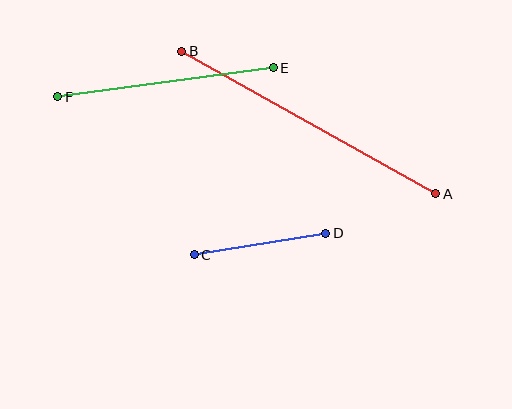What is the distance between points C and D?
The distance is approximately 133 pixels.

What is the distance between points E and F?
The distance is approximately 218 pixels.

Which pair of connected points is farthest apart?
Points A and B are farthest apart.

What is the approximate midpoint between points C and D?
The midpoint is at approximately (260, 244) pixels.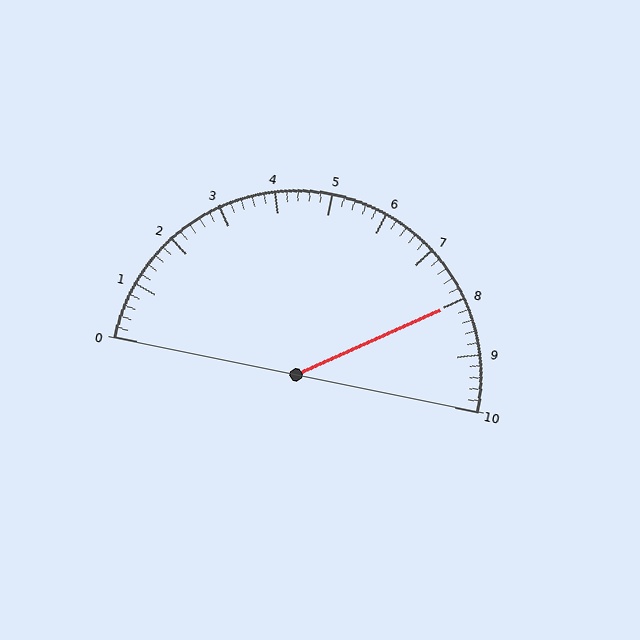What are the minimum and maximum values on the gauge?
The gauge ranges from 0 to 10.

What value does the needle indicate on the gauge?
The needle indicates approximately 8.0.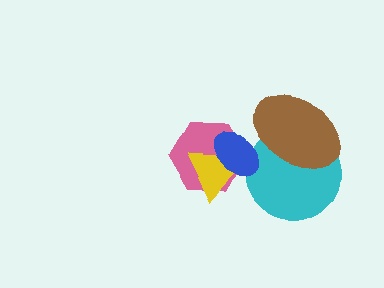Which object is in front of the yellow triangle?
The blue ellipse is in front of the yellow triangle.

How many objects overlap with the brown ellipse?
2 objects overlap with the brown ellipse.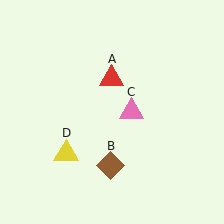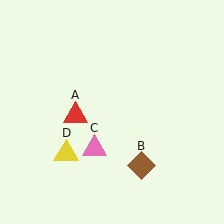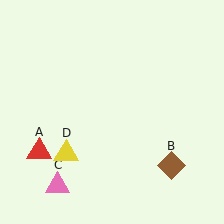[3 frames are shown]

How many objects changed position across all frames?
3 objects changed position: red triangle (object A), brown diamond (object B), pink triangle (object C).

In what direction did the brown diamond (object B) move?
The brown diamond (object B) moved right.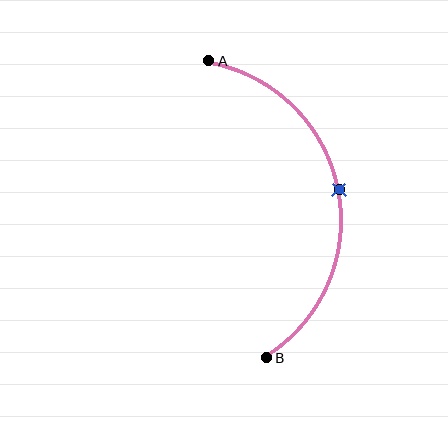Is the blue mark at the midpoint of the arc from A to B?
Yes. The blue mark lies on the arc at equal arc-length from both A and B — it is the arc midpoint.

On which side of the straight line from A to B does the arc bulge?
The arc bulges to the right of the straight line connecting A and B.